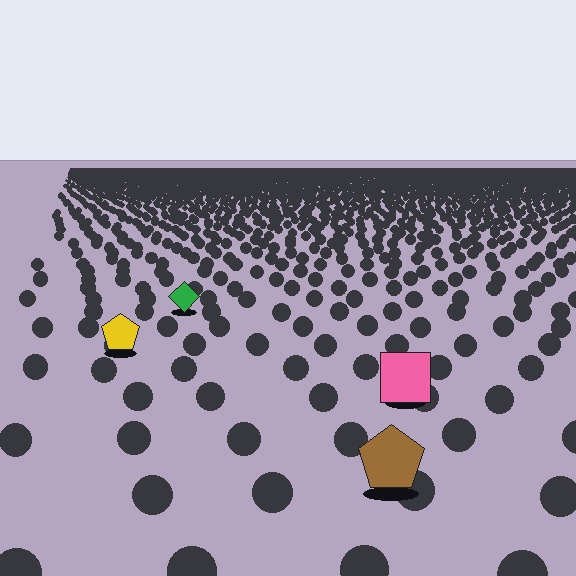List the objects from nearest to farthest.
From nearest to farthest: the brown pentagon, the pink square, the yellow pentagon, the green diamond.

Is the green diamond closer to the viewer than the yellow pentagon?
No. The yellow pentagon is closer — you can tell from the texture gradient: the ground texture is coarser near it.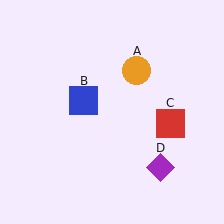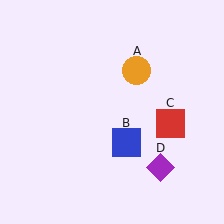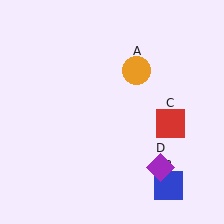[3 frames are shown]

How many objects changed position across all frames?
1 object changed position: blue square (object B).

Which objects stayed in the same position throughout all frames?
Orange circle (object A) and red square (object C) and purple diamond (object D) remained stationary.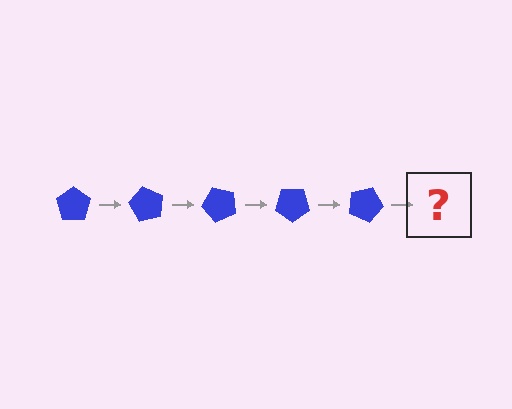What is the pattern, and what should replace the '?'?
The pattern is that the pentagon rotates 60 degrees each step. The '?' should be a blue pentagon rotated 300 degrees.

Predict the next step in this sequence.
The next step is a blue pentagon rotated 300 degrees.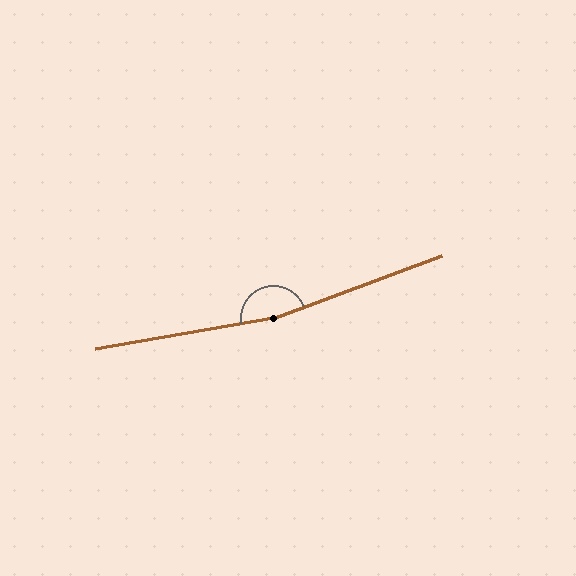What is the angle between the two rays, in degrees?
Approximately 169 degrees.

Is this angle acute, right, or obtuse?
It is obtuse.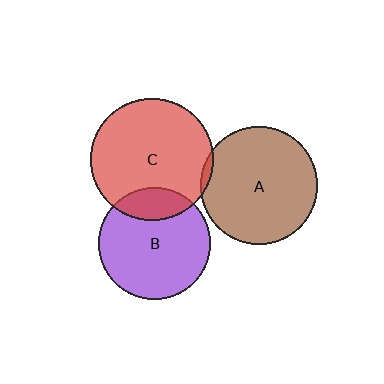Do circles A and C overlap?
Yes.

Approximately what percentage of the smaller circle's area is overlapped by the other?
Approximately 5%.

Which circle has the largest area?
Circle C (red).